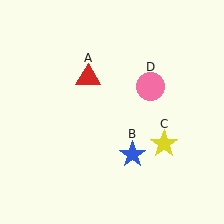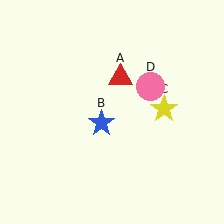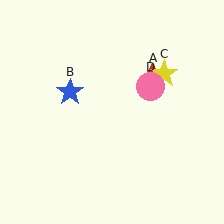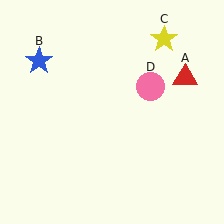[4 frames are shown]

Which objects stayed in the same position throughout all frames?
Pink circle (object D) remained stationary.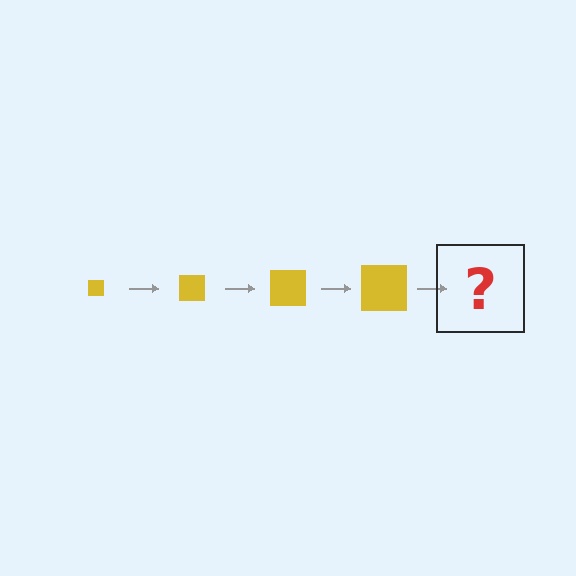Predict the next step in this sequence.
The next step is a yellow square, larger than the previous one.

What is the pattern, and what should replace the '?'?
The pattern is that the square gets progressively larger each step. The '?' should be a yellow square, larger than the previous one.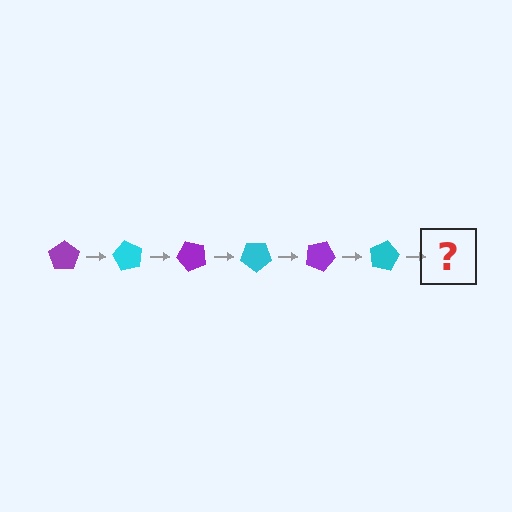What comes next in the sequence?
The next element should be a purple pentagon, rotated 360 degrees from the start.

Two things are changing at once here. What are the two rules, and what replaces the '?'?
The two rules are that it rotates 60 degrees each step and the color cycles through purple and cyan. The '?' should be a purple pentagon, rotated 360 degrees from the start.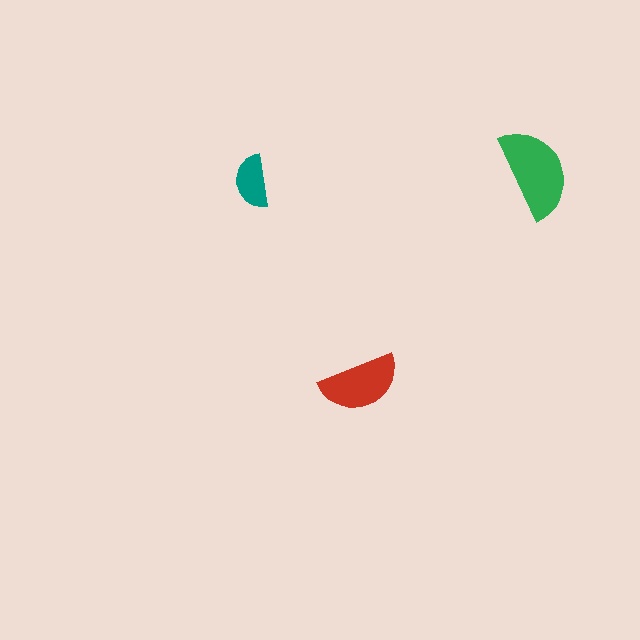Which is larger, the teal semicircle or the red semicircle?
The red one.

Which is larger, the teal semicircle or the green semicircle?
The green one.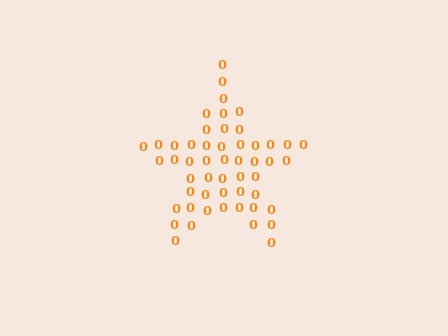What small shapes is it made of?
It is made of small digit 0's.